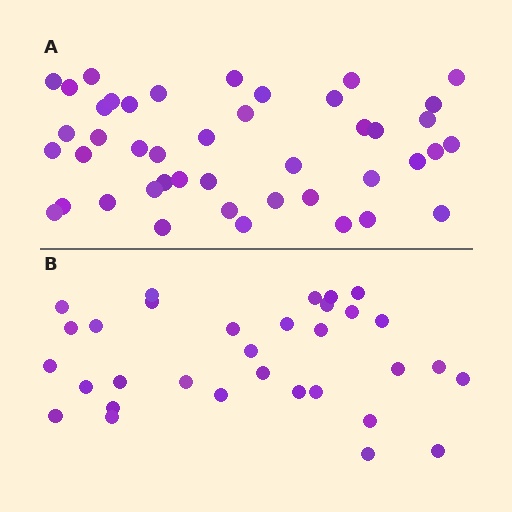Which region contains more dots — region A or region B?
Region A (the top region) has more dots.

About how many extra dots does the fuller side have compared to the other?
Region A has roughly 12 or so more dots than region B.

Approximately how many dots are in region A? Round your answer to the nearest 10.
About 40 dots. (The exact count is 44, which rounds to 40.)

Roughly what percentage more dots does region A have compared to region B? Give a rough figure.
About 40% more.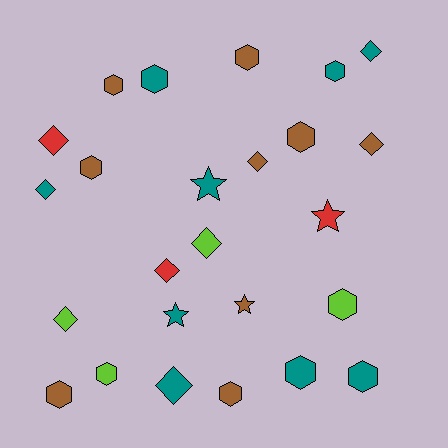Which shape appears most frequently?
Hexagon, with 12 objects.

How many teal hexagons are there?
There are 4 teal hexagons.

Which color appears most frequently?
Teal, with 9 objects.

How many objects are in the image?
There are 25 objects.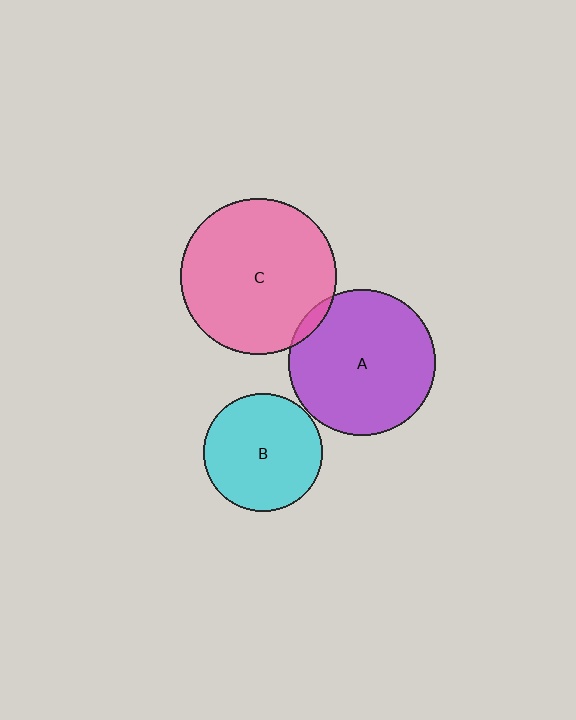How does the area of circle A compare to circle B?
Approximately 1.5 times.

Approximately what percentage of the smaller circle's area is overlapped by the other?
Approximately 5%.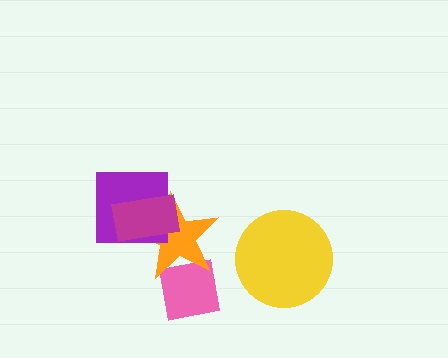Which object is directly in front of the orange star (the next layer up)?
The purple square is directly in front of the orange star.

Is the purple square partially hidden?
Yes, it is partially covered by another shape.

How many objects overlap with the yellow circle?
0 objects overlap with the yellow circle.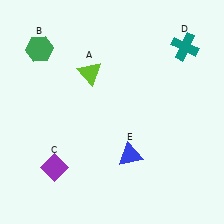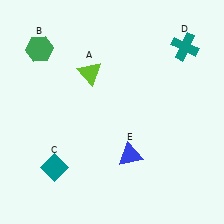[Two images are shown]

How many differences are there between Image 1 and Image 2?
There is 1 difference between the two images.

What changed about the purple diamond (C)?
In Image 1, C is purple. In Image 2, it changed to teal.